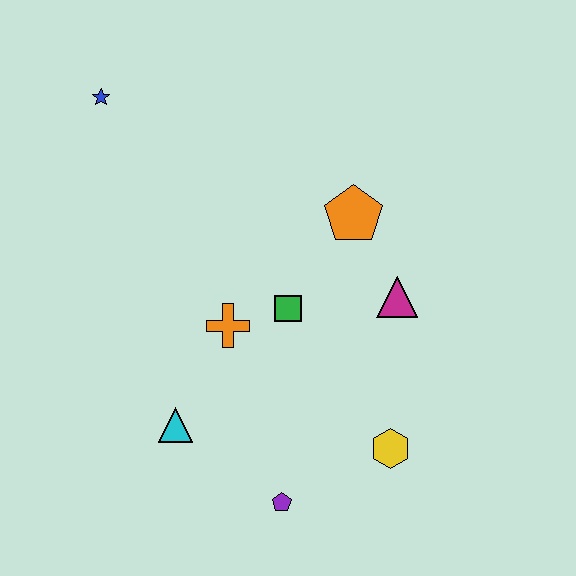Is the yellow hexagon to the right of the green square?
Yes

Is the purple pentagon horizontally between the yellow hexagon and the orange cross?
Yes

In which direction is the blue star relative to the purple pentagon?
The blue star is above the purple pentagon.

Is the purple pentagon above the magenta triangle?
No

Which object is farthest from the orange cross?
The blue star is farthest from the orange cross.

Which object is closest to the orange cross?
The green square is closest to the orange cross.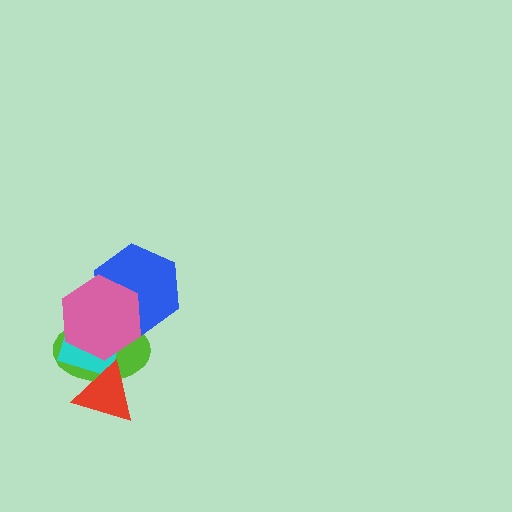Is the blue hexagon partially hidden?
Yes, it is partially covered by another shape.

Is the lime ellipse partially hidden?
Yes, it is partially covered by another shape.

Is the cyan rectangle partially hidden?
Yes, it is partially covered by another shape.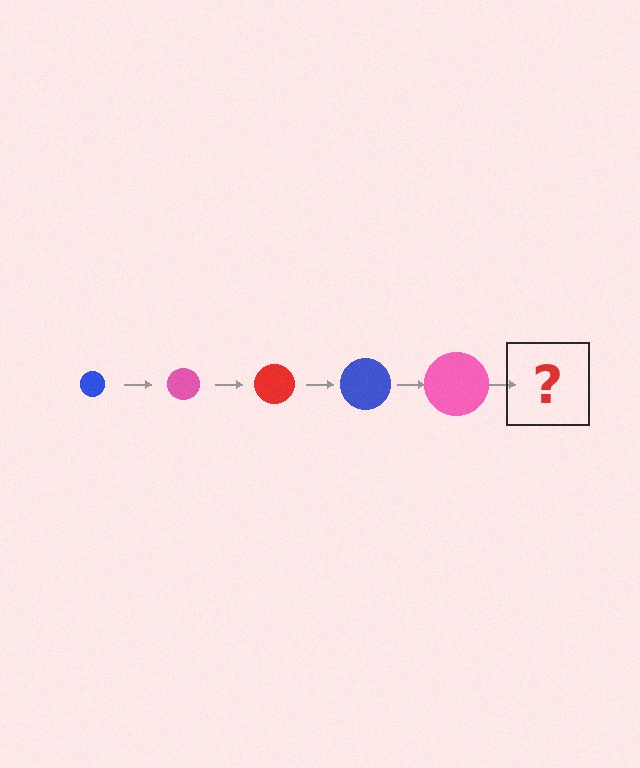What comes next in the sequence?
The next element should be a red circle, larger than the previous one.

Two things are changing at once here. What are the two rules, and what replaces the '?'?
The two rules are that the circle grows larger each step and the color cycles through blue, pink, and red. The '?' should be a red circle, larger than the previous one.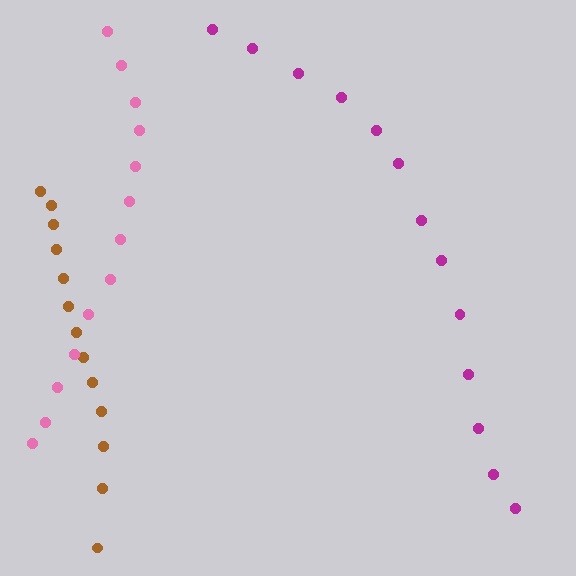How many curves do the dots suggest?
There are 3 distinct paths.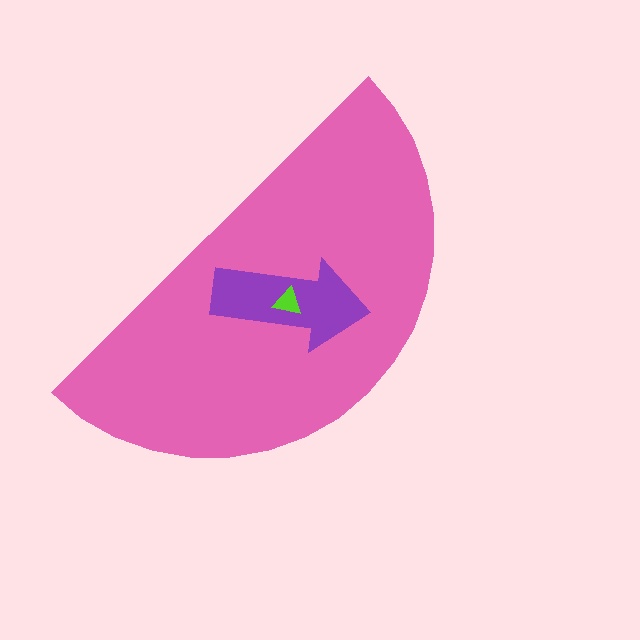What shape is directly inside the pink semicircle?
The purple arrow.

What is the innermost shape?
The lime triangle.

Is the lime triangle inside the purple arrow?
Yes.